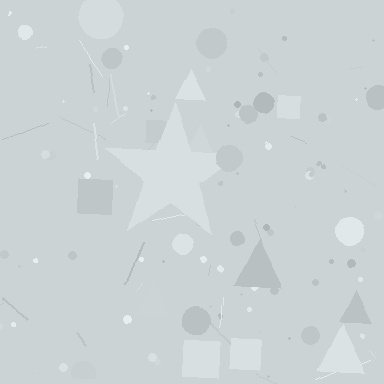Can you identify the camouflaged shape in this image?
The camouflaged shape is a star.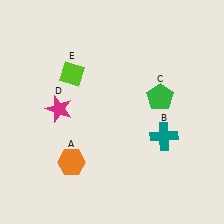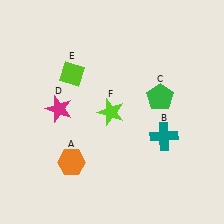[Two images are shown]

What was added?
A lime star (F) was added in Image 2.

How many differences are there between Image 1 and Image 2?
There is 1 difference between the two images.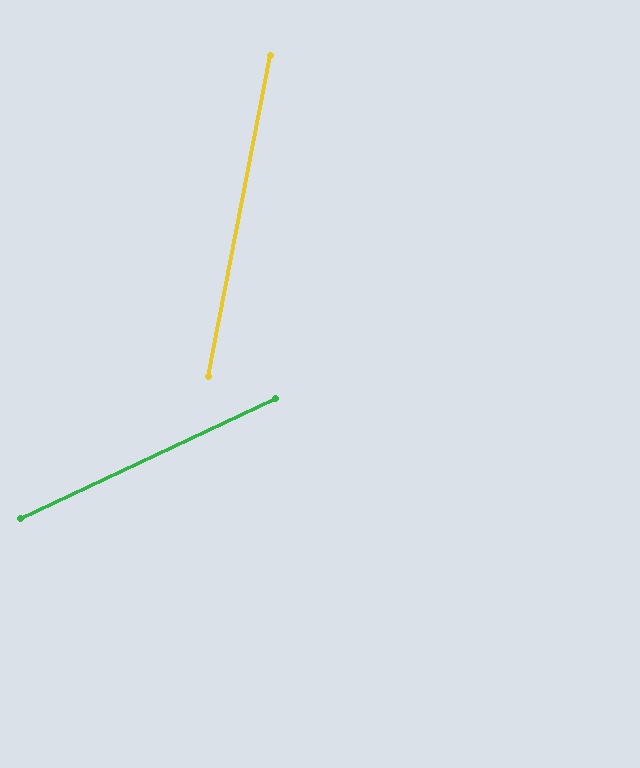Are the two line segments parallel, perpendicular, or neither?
Neither parallel nor perpendicular — they differ by about 54°.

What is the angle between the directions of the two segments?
Approximately 54 degrees.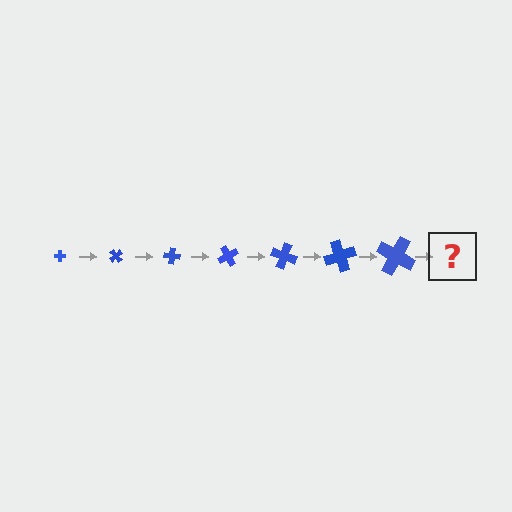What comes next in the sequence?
The next element should be a cross, larger than the previous one and rotated 350 degrees from the start.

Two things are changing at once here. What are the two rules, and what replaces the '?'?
The two rules are that the cross grows larger each step and it rotates 50 degrees each step. The '?' should be a cross, larger than the previous one and rotated 350 degrees from the start.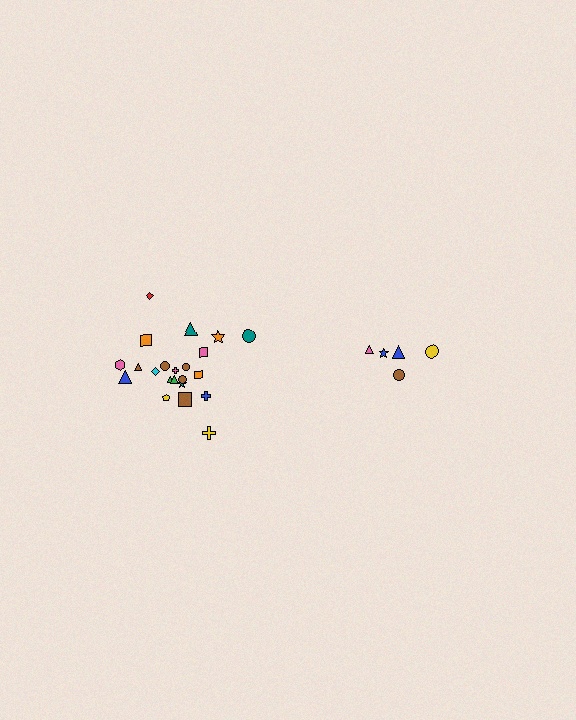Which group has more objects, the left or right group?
The left group.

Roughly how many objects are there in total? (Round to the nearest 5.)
Roughly 25 objects in total.